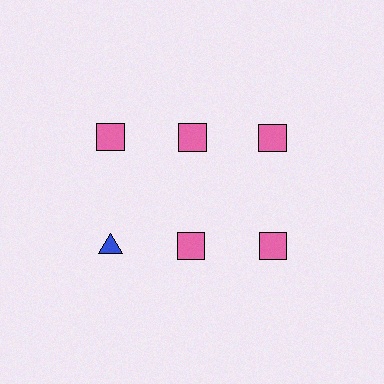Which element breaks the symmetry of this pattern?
The blue triangle in the second row, leftmost column breaks the symmetry. All other shapes are pink squares.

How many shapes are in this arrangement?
There are 6 shapes arranged in a grid pattern.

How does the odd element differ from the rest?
It differs in both color (blue instead of pink) and shape (triangle instead of square).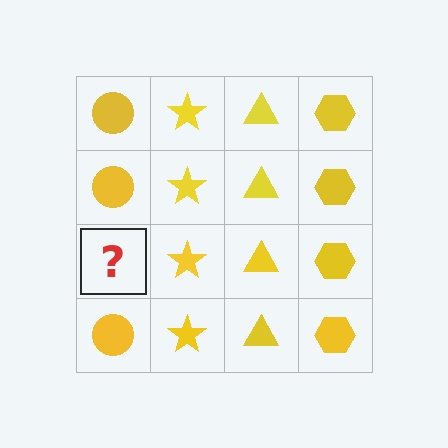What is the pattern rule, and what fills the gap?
The rule is that each column has a consistent shape. The gap should be filled with a yellow circle.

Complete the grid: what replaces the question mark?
The question mark should be replaced with a yellow circle.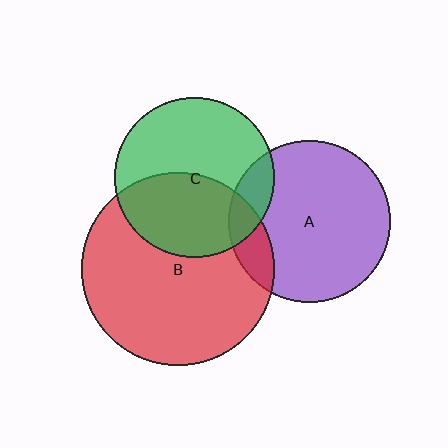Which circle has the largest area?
Circle B (red).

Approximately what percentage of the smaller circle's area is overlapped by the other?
Approximately 15%.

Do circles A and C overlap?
Yes.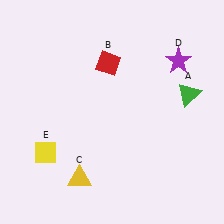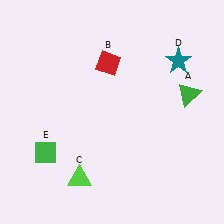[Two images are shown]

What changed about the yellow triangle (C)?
In Image 1, C is yellow. In Image 2, it changed to lime.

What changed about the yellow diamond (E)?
In Image 1, E is yellow. In Image 2, it changed to green.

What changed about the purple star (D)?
In Image 1, D is purple. In Image 2, it changed to teal.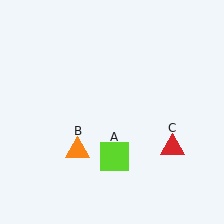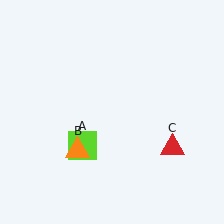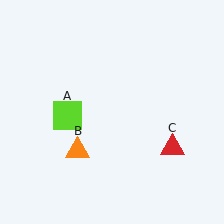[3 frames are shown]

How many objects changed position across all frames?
1 object changed position: lime square (object A).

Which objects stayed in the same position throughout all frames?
Orange triangle (object B) and red triangle (object C) remained stationary.